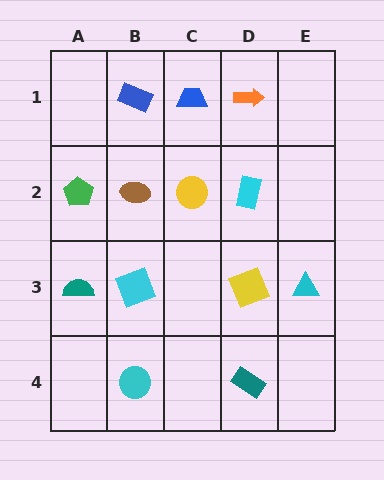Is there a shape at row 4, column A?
No, that cell is empty.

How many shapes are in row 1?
3 shapes.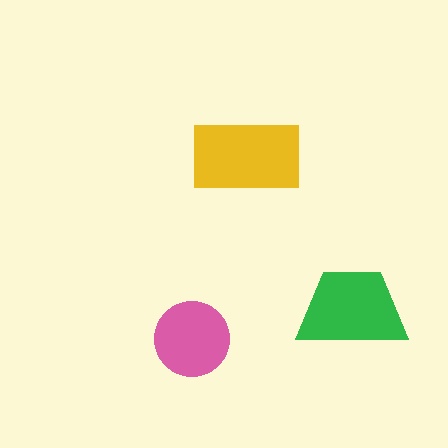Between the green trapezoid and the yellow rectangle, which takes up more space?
The yellow rectangle.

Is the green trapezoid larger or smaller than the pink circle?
Larger.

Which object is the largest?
The yellow rectangle.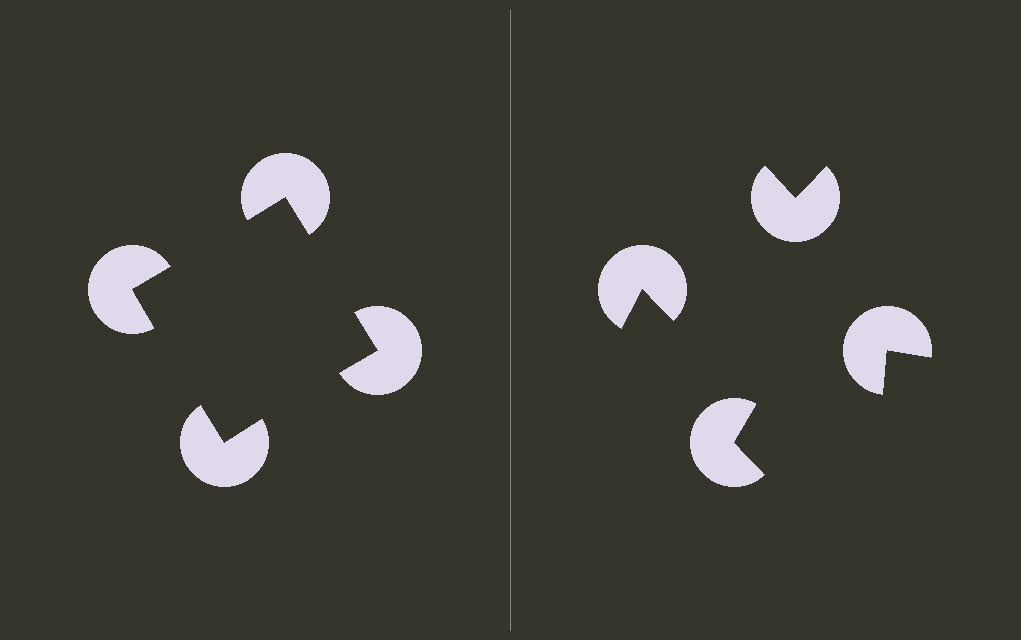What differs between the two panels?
The pac-man discs are positioned identically on both sides; only the wedge orientations differ. On the left they align to a square; on the right they are misaligned.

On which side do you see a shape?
An illusory square appears on the left side. On the right side the wedge cuts are rotated, so no coherent shape forms.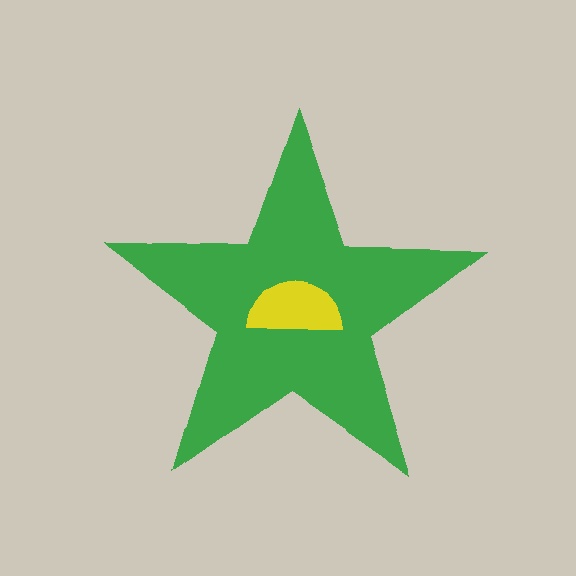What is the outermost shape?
The green star.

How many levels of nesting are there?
2.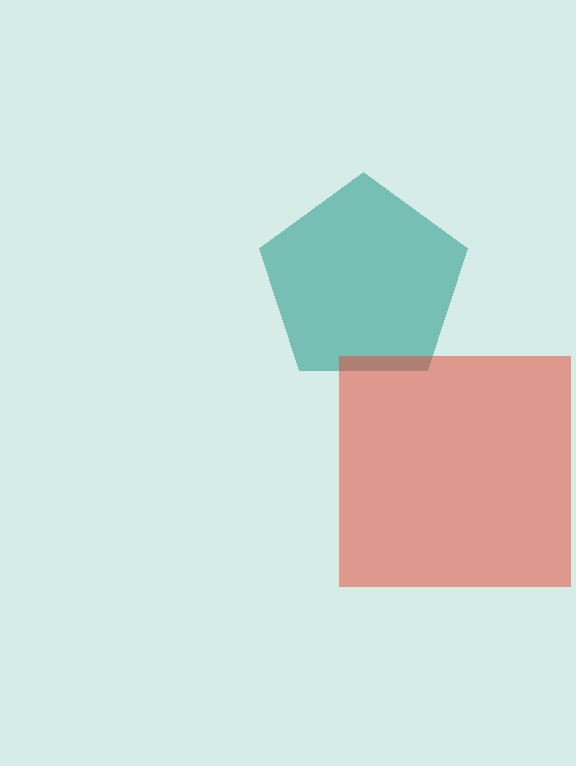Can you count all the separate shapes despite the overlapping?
Yes, there are 2 separate shapes.